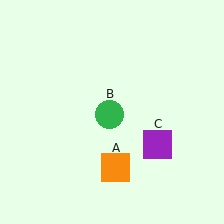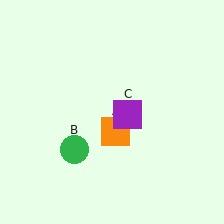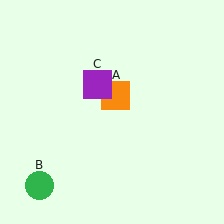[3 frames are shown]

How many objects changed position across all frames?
3 objects changed position: orange square (object A), green circle (object B), purple square (object C).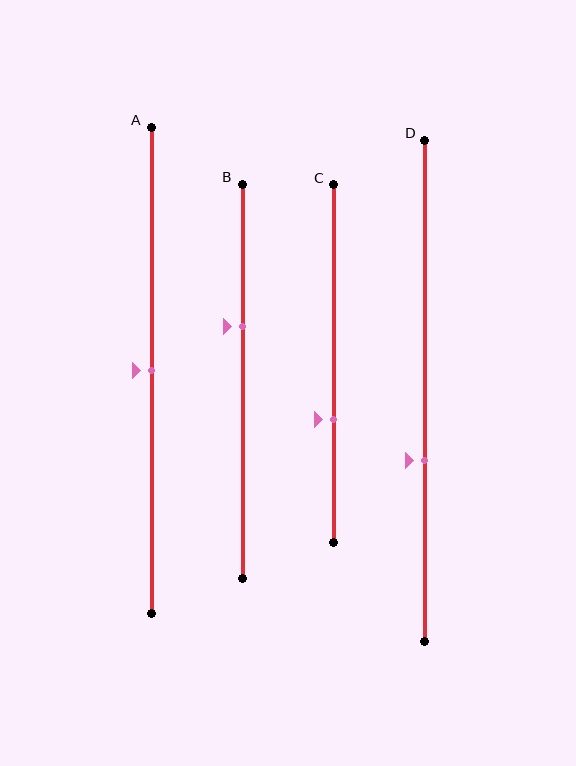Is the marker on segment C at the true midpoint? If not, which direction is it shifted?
No, the marker on segment C is shifted downward by about 16% of the segment length.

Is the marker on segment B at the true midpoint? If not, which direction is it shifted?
No, the marker on segment B is shifted upward by about 14% of the segment length.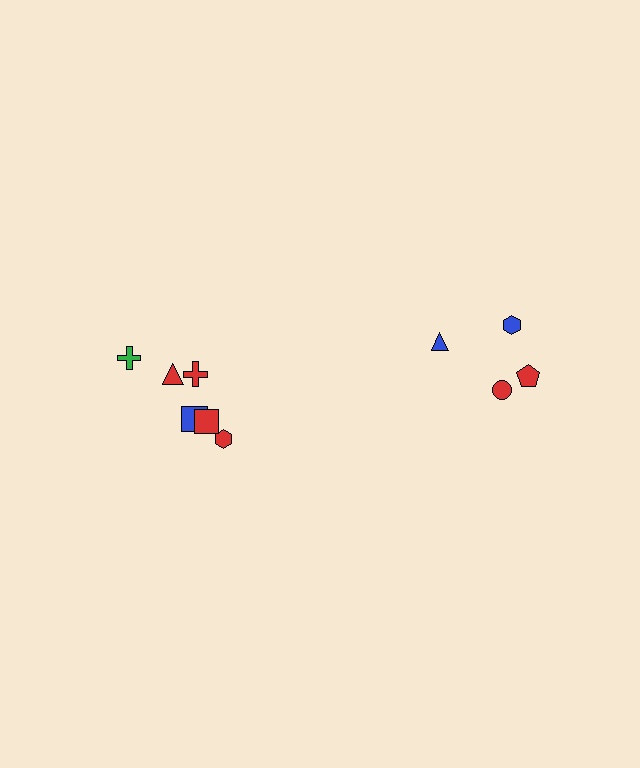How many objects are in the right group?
There are 4 objects.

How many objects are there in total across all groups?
There are 10 objects.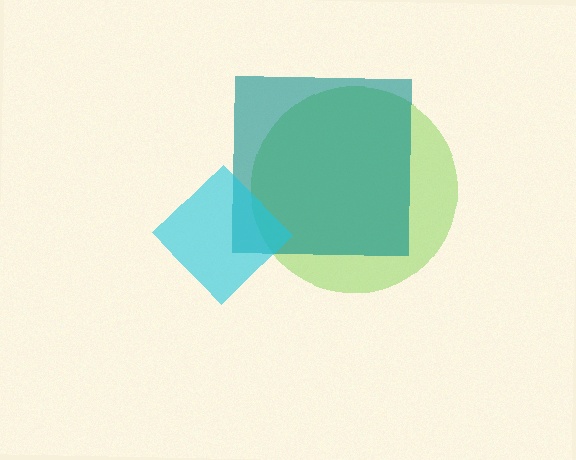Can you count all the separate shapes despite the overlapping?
Yes, there are 3 separate shapes.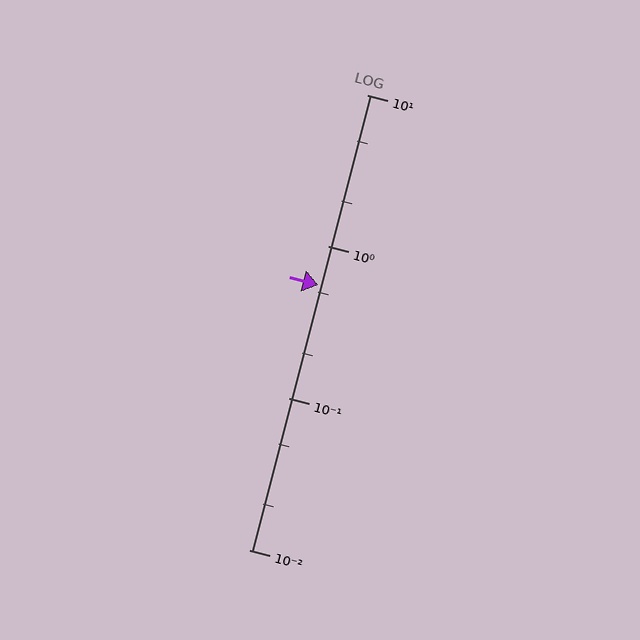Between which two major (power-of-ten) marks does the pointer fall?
The pointer is between 0.1 and 1.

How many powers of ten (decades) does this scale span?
The scale spans 3 decades, from 0.01 to 10.